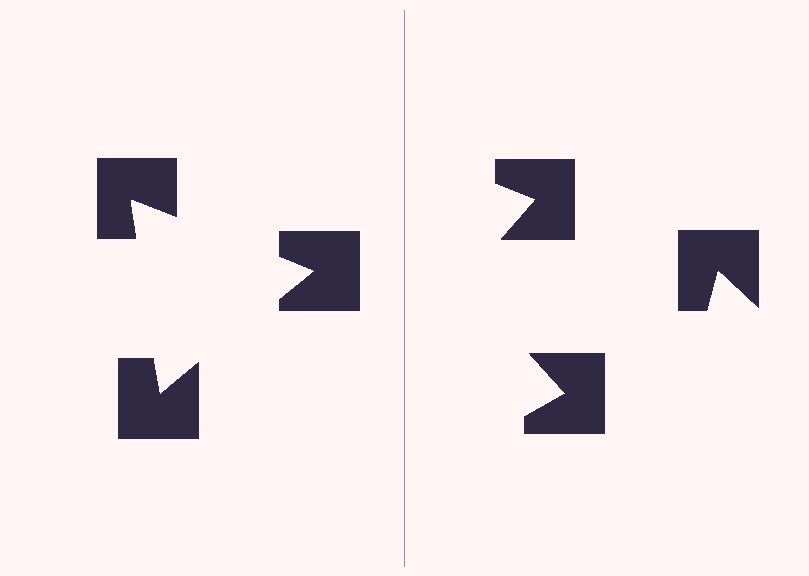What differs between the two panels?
The notched squares are positioned identically on both sides; only the wedge orientations differ. On the left they align to a triangle; on the right they are misaligned.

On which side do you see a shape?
An illusory triangle appears on the left side. On the right side the wedge cuts are rotated, so no coherent shape forms.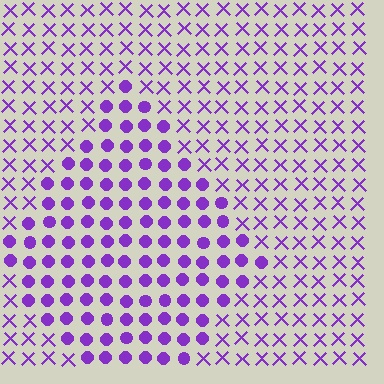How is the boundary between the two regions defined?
The boundary is defined by a change in element shape: circles inside vs. X marks outside. All elements share the same color and spacing.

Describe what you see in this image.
The image is filled with small purple elements arranged in a uniform grid. A diamond-shaped region contains circles, while the surrounding area contains X marks. The boundary is defined purely by the change in element shape.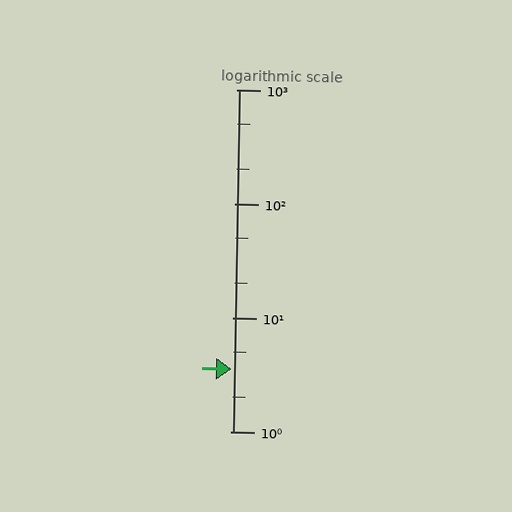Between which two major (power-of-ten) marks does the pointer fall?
The pointer is between 1 and 10.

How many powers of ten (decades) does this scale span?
The scale spans 3 decades, from 1 to 1000.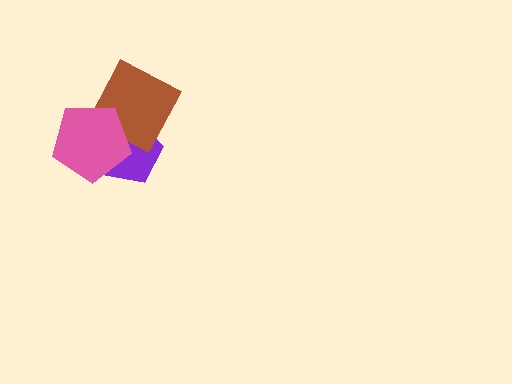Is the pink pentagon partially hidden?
No, no other shape covers it.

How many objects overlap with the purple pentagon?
2 objects overlap with the purple pentagon.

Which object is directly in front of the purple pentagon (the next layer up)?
The brown diamond is directly in front of the purple pentagon.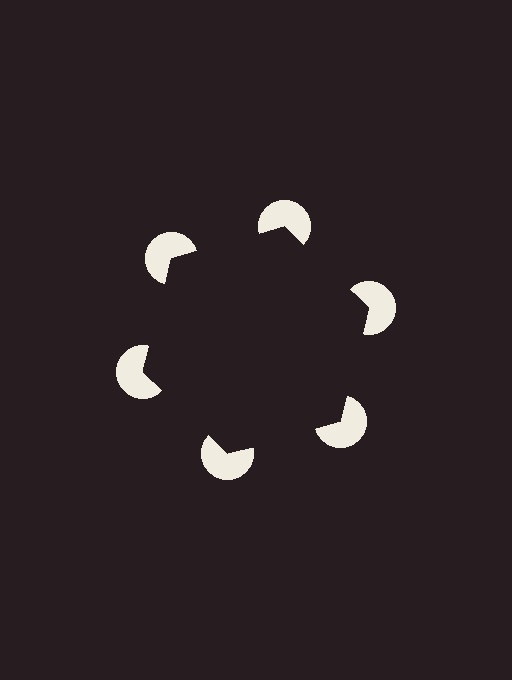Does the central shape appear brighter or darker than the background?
It typically appears slightly darker than the background, even though no actual brightness change is drawn.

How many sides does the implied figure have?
6 sides.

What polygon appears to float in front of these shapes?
An illusory hexagon — its edges are inferred from the aligned wedge cuts in the pac-man discs, not physically drawn.